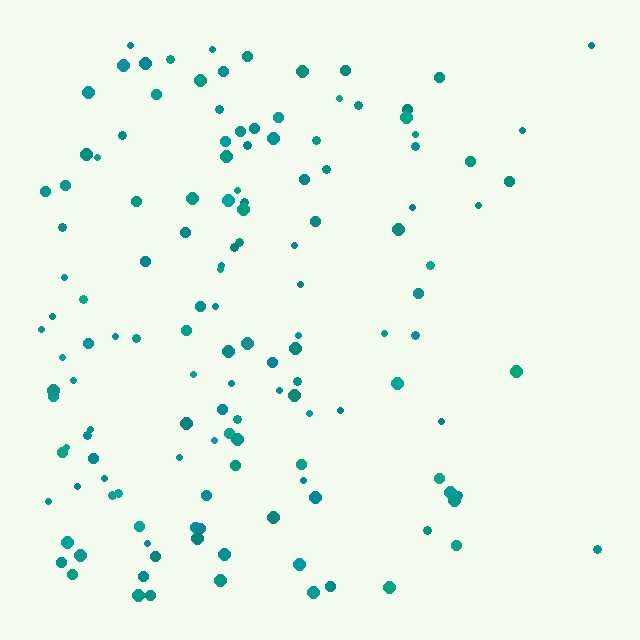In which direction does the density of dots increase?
From right to left, with the left side densest.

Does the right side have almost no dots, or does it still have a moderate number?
Still a moderate number, just noticeably fewer than the left.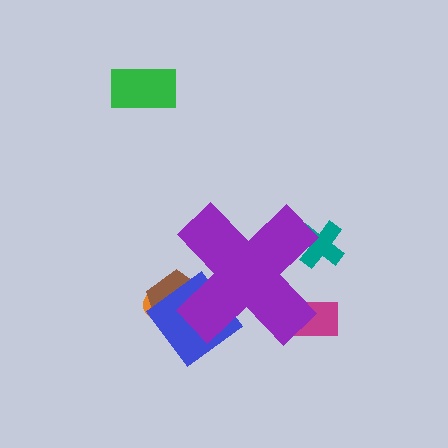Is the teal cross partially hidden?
Yes, the teal cross is partially hidden behind the purple cross.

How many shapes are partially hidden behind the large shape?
5 shapes are partially hidden.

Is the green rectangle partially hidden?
No, the green rectangle is fully visible.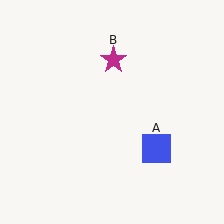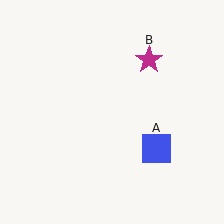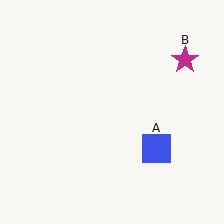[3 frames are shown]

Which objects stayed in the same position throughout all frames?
Blue square (object A) remained stationary.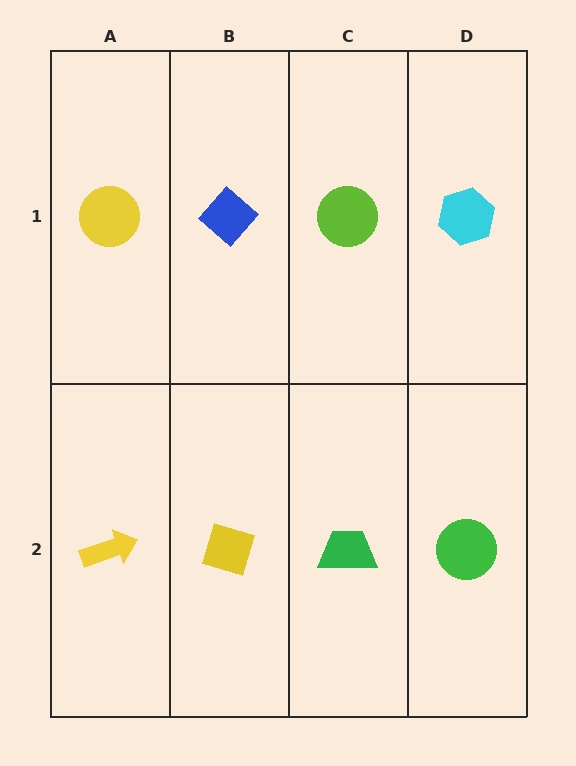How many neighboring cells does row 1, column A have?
2.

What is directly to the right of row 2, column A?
A yellow diamond.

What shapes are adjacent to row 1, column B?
A yellow diamond (row 2, column B), a yellow circle (row 1, column A), a lime circle (row 1, column C).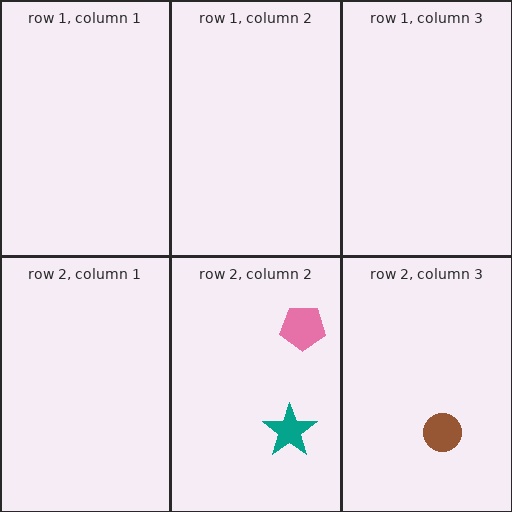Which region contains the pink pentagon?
The row 2, column 2 region.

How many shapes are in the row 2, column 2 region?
2.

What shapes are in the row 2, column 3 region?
The brown circle.